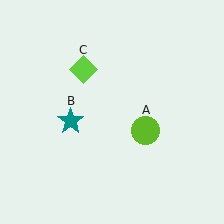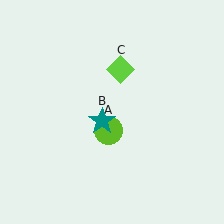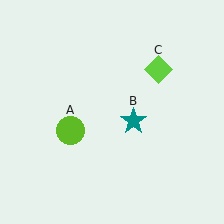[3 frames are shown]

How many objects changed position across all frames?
3 objects changed position: lime circle (object A), teal star (object B), lime diamond (object C).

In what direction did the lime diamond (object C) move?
The lime diamond (object C) moved right.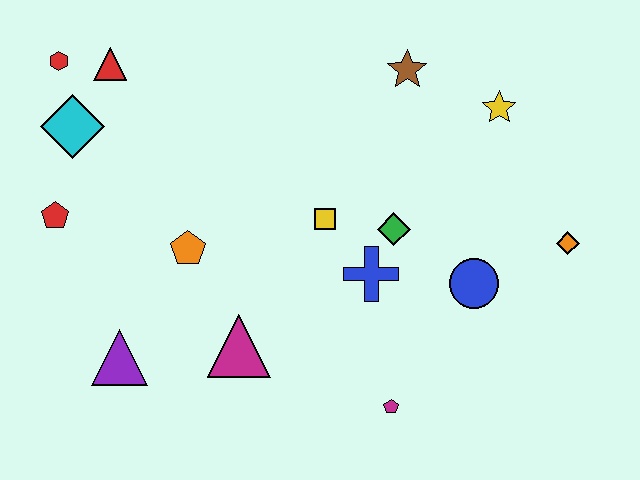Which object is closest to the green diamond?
The blue cross is closest to the green diamond.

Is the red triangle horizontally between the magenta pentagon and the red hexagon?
Yes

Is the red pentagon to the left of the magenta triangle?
Yes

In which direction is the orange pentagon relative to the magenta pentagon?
The orange pentagon is to the left of the magenta pentagon.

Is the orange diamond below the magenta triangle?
No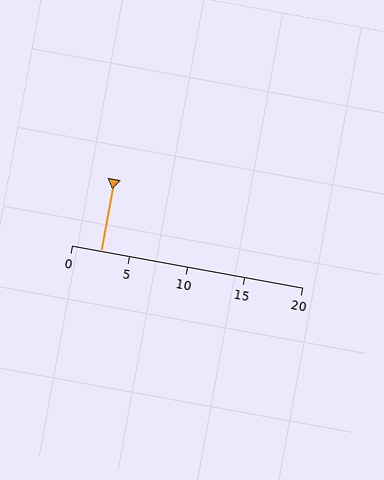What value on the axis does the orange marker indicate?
The marker indicates approximately 2.5.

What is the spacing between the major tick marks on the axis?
The major ticks are spaced 5 apart.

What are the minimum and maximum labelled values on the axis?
The axis runs from 0 to 20.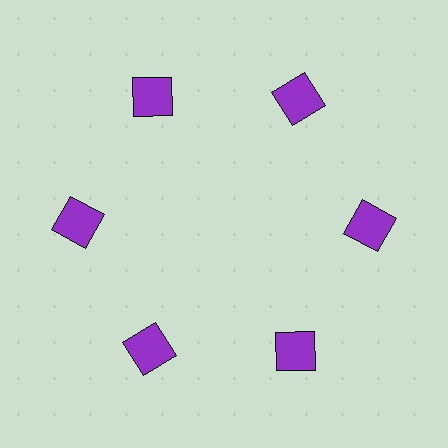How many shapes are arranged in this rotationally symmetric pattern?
There are 6 shapes, arranged in 6 groups of 1.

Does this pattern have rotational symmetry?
Yes, this pattern has 6-fold rotational symmetry. It looks the same after rotating 60 degrees around the center.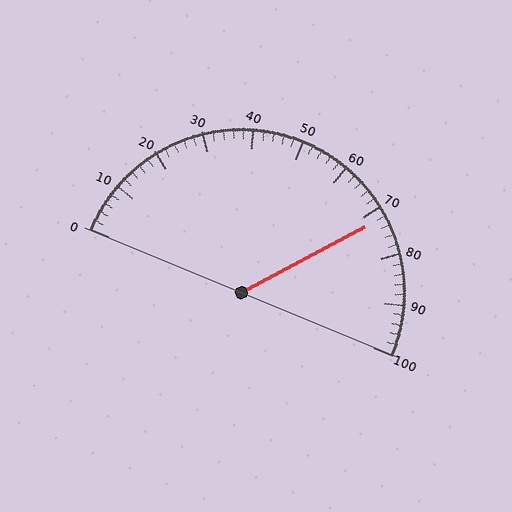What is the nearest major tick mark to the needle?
The nearest major tick mark is 70.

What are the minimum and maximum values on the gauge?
The gauge ranges from 0 to 100.